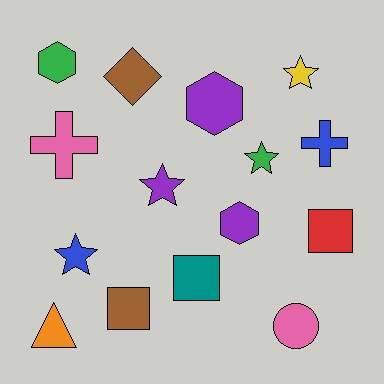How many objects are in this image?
There are 15 objects.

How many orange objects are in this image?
There is 1 orange object.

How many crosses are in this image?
There are 2 crosses.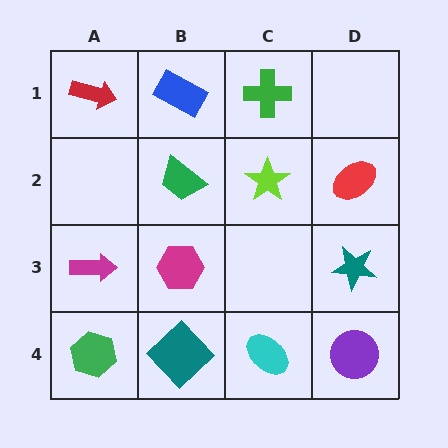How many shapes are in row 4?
4 shapes.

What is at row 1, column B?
A blue rectangle.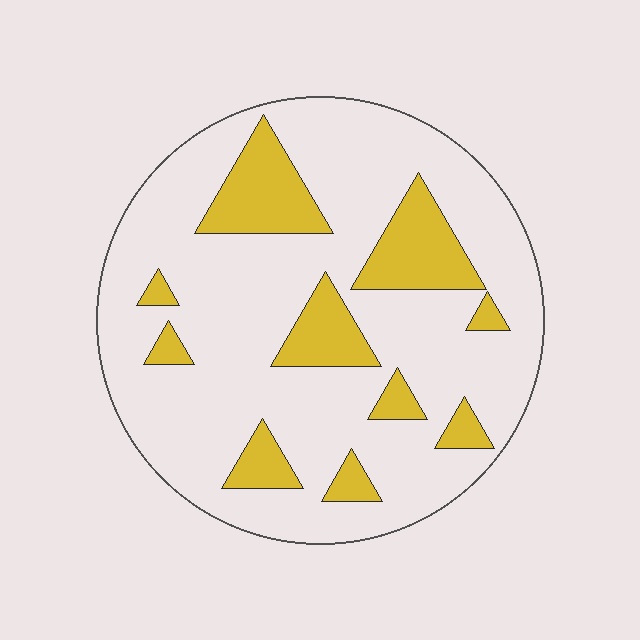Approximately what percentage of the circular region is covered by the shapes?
Approximately 20%.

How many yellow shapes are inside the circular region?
10.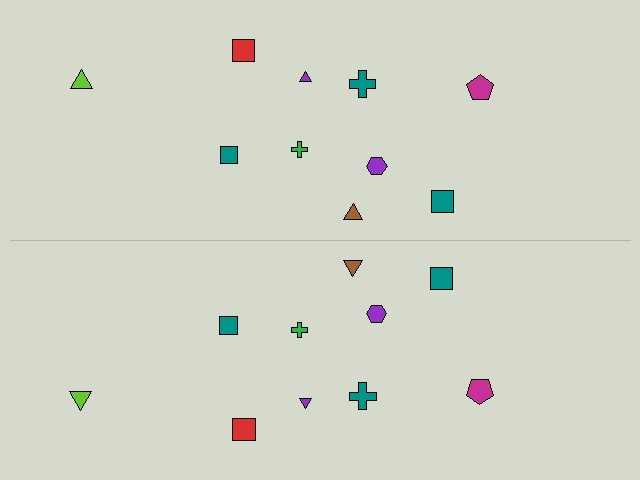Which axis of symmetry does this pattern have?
The pattern has a horizontal axis of symmetry running through the center of the image.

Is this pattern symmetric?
Yes, this pattern has bilateral (reflection) symmetry.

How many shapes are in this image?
There are 20 shapes in this image.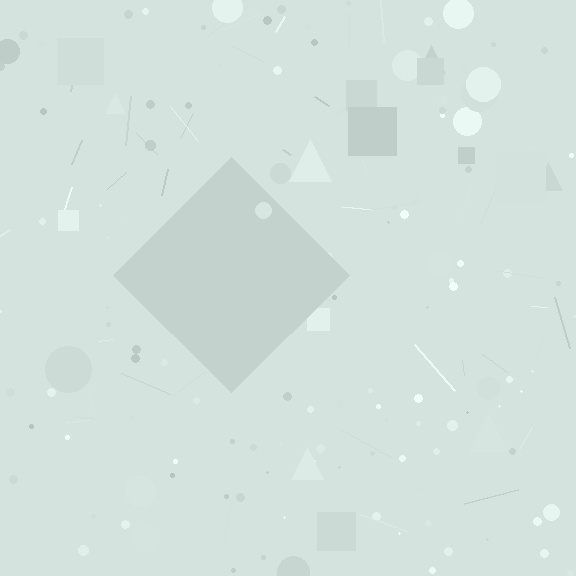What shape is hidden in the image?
A diamond is hidden in the image.